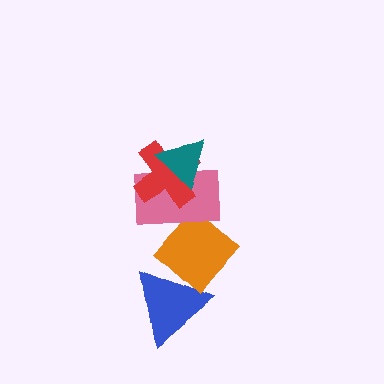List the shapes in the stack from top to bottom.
From top to bottom: the teal triangle, the red cross, the pink rectangle, the orange diamond, the blue triangle.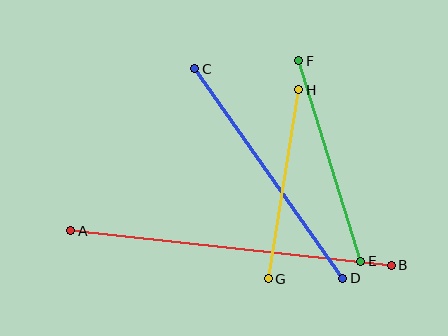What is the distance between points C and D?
The distance is approximately 256 pixels.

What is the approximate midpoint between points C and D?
The midpoint is at approximately (269, 173) pixels.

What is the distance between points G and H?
The distance is approximately 191 pixels.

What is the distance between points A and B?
The distance is approximately 323 pixels.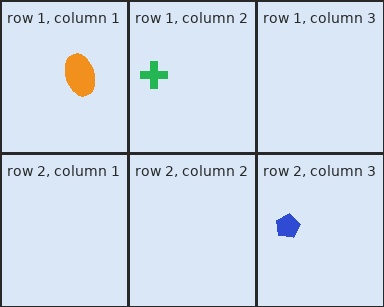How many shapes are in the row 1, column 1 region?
1.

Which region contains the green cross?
The row 1, column 2 region.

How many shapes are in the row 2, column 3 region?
1.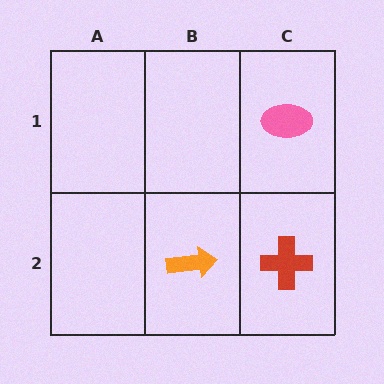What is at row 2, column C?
A red cross.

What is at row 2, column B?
An orange arrow.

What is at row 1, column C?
A pink ellipse.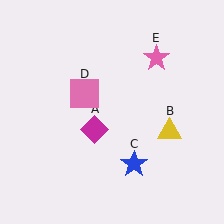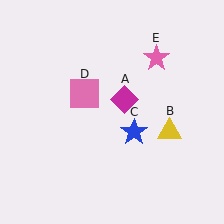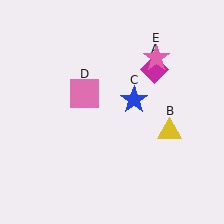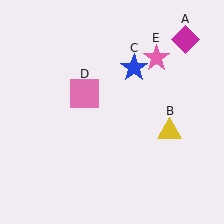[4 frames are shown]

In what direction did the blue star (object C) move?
The blue star (object C) moved up.